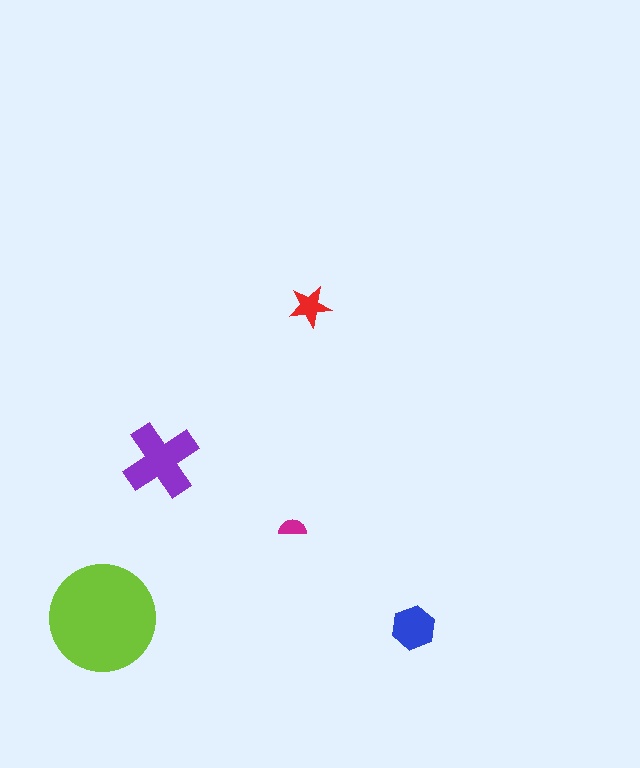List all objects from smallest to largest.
The magenta semicircle, the red star, the blue hexagon, the purple cross, the lime circle.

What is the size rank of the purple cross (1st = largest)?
2nd.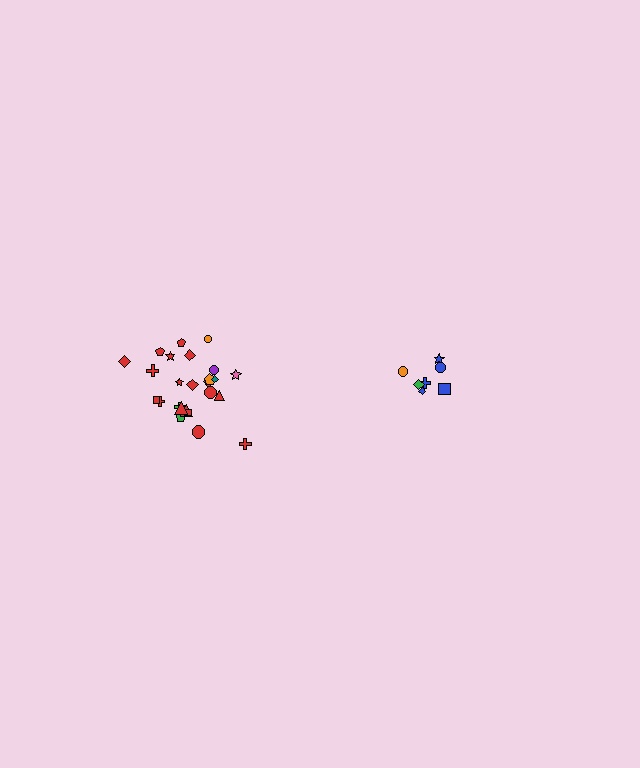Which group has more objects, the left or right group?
The left group.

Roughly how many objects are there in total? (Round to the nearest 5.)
Roughly 30 objects in total.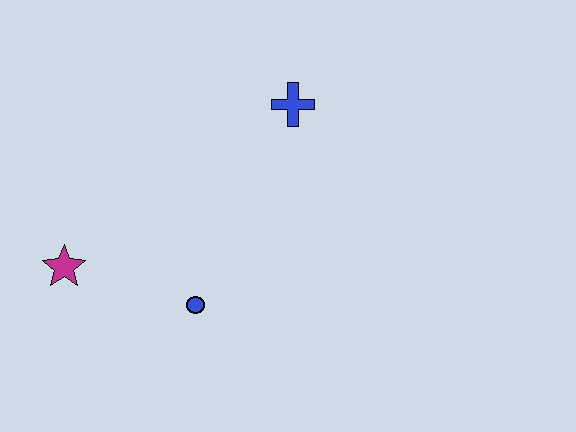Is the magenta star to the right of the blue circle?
No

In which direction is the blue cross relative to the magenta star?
The blue cross is to the right of the magenta star.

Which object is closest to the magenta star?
The blue circle is closest to the magenta star.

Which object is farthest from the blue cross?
The magenta star is farthest from the blue cross.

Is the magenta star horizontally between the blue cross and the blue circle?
No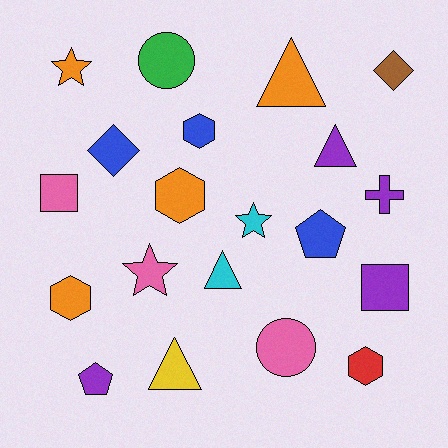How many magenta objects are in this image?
There are no magenta objects.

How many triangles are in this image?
There are 4 triangles.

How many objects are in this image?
There are 20 objects.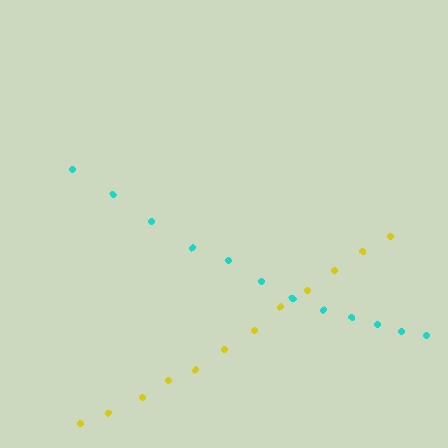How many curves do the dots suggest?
There are 2 distinct paths.